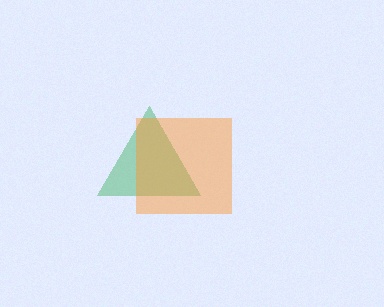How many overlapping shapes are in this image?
There are 2 overlapping shapes in the image.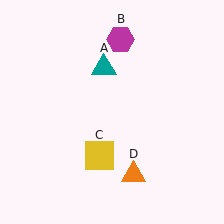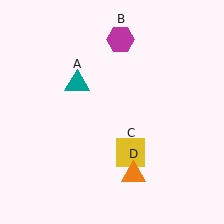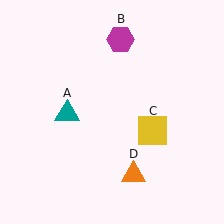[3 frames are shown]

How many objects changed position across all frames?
2 objects changed position: teal triangle (object A), yellow square (object C).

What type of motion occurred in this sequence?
The teal triangle (object A), yellow square (object C) rotated counterclockwise around the center of the scene.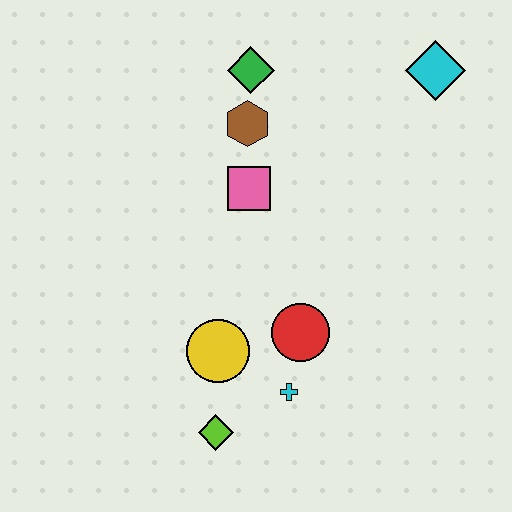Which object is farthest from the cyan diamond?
The lime diamond is farthest from the cyan diamond.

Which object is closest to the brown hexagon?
The green diamond is closest to the brown hexagon.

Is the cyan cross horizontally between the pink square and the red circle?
Yes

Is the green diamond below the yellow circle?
No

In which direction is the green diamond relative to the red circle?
The green diamond is above the red circle.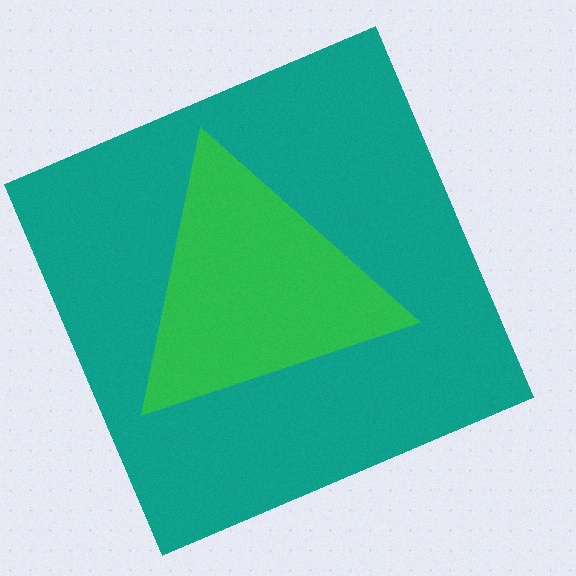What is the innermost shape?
The green triangle.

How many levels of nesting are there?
2.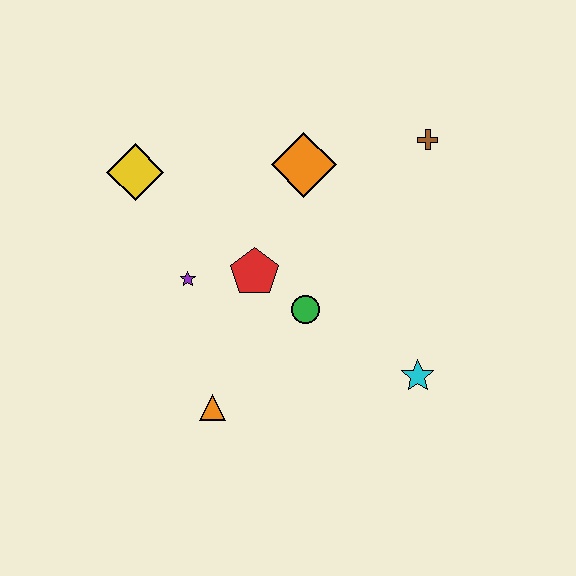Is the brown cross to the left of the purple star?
No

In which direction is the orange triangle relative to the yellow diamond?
The orange triangle is below the yellow diamond.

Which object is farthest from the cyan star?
The yellow diamond is farthest from the cyan star.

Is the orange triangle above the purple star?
No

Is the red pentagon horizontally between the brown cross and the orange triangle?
Yes